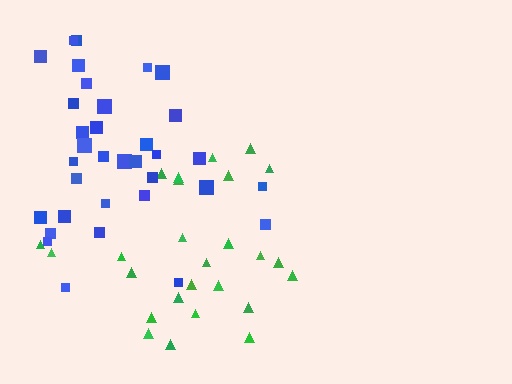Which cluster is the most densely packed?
Blue.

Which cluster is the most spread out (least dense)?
Green.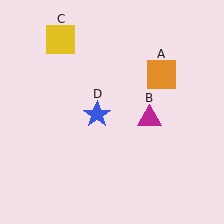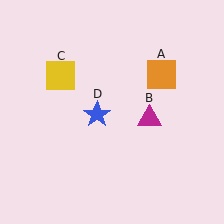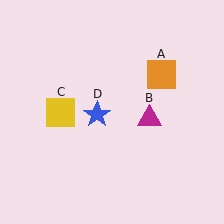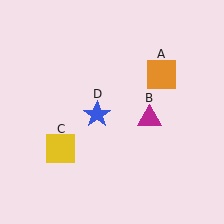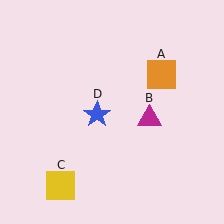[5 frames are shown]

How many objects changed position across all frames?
1 object changed position: yellow square (object C).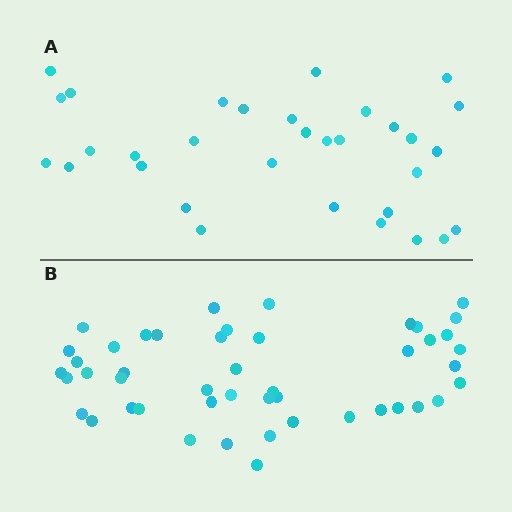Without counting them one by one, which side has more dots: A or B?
Region B (the bottom region) has more dots.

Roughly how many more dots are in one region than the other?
Region B has approximately 15 more dots than region A.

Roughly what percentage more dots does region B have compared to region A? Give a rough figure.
About 45% more.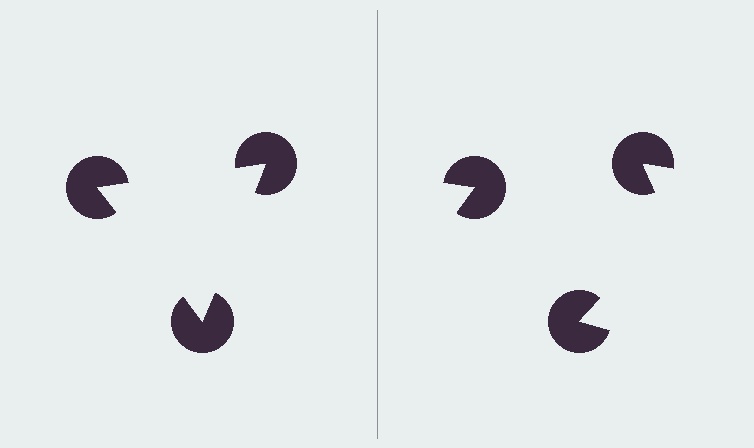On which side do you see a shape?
An illusory triangle appears on the left side. On the right side the wedge cuts are rotated, so no coherent shape forms.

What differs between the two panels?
The pac-man discs are positioned identically on both sides; only the wedge orientations differ. On the left they align to a triangle; on the right they are misaligned.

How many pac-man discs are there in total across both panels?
6 — 3 on each side.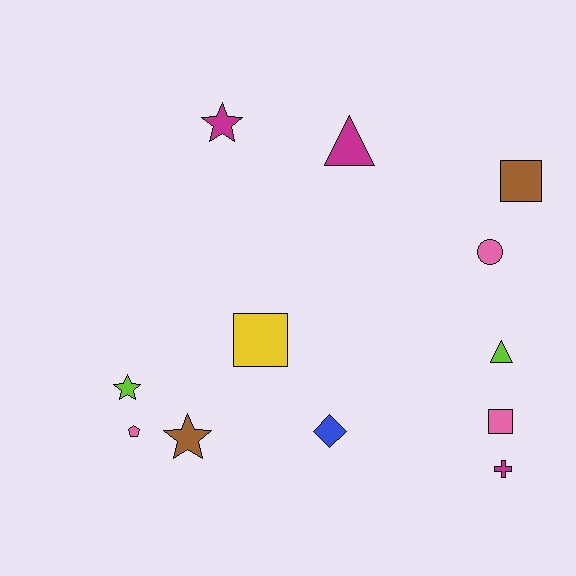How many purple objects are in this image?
There are no purple objects.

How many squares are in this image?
There are 3 squares.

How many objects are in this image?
There are 12 objects.